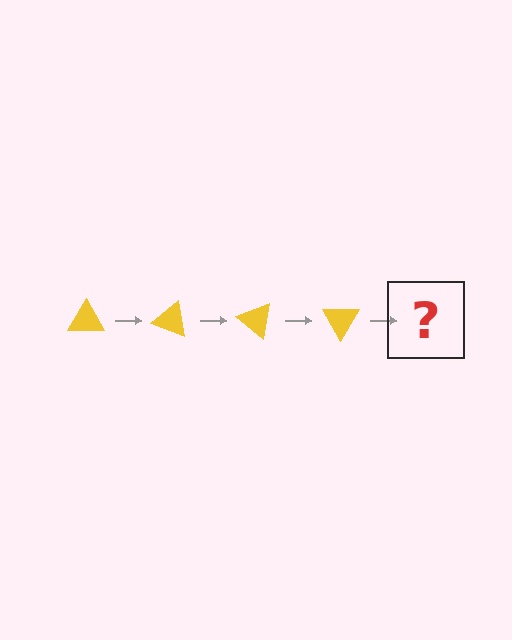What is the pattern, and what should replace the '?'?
The pattern is that the triangle rotates 20 degrees each step. The '?' should be a yellow triangle rotated 80 degrees.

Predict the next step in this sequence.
The next step is a yellow triangle rotated 80 degrees.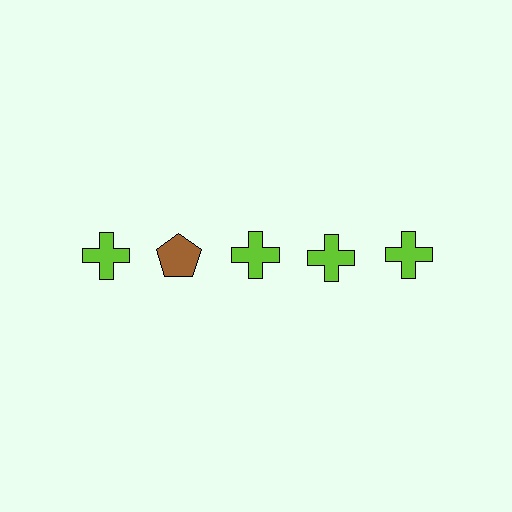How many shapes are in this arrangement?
There are 5 shapes arranged in a grid pattern.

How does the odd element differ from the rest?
It differs in both color (brown instead of lime) and shape (pentagon instead of cross).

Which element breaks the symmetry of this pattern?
The brown pentagon in the top row, second from left column breaks the symmetry. All other shapes are lime crosses.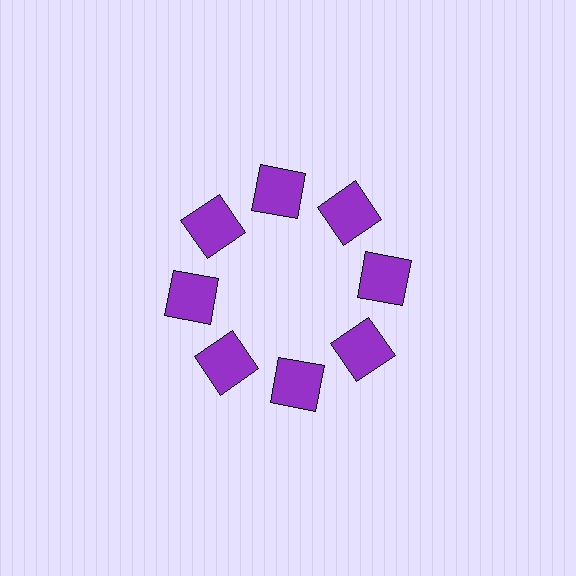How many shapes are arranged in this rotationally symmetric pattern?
There are 8 shapes, arranged in 8 groups of 1.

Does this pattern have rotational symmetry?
Yes, this pattern has 8-fold rotational symmetry. It looks the same after rotating 45 degrees around the center.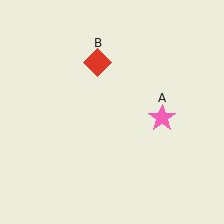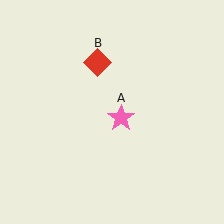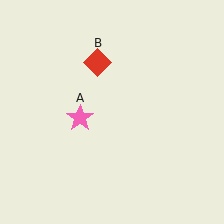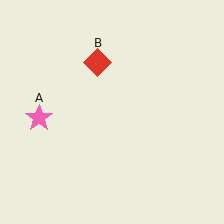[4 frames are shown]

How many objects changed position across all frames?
1 object changed position: pink star (object A).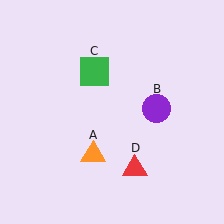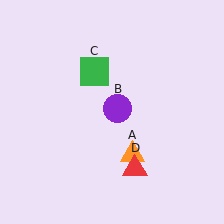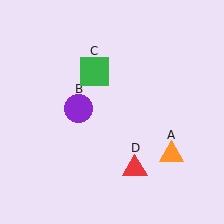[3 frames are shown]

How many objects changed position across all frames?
2 objects changed position: orange triangle (object A), purple circle (object B).